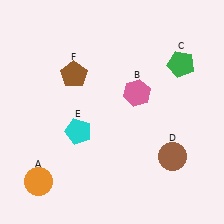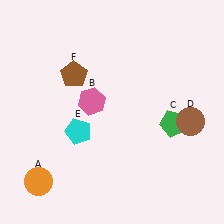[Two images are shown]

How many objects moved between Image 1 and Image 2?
3 objects moved between the two images.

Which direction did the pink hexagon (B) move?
The pink hexagon (B) moved left.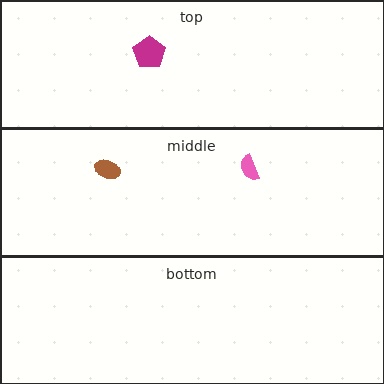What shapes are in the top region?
The magenta pentagon.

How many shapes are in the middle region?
2.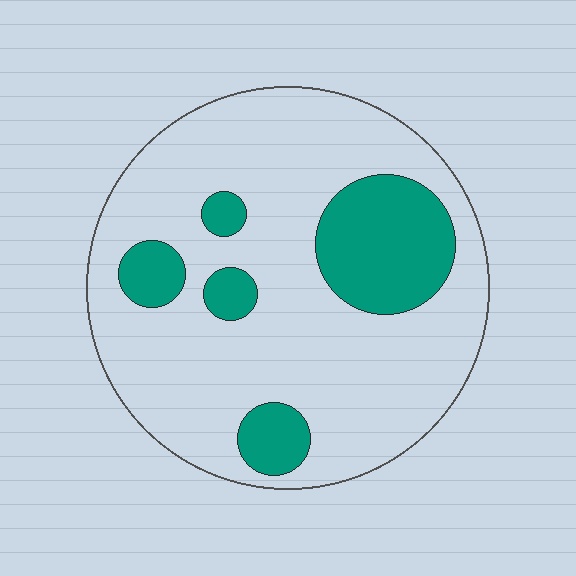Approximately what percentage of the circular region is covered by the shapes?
Approximately 20%.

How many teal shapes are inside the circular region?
5.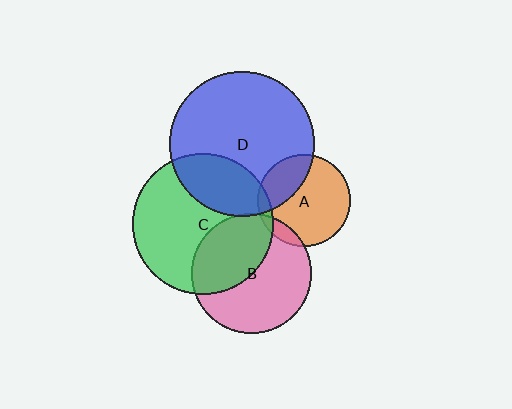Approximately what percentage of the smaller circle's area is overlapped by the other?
Approximately 25%.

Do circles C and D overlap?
Yes.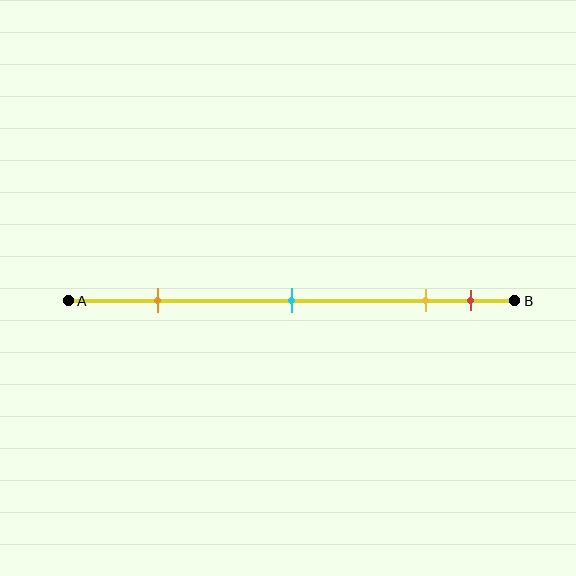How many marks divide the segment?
There are 4 marks dividing the segment.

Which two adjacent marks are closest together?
The yellow and red marks are the closest adjacent pair.